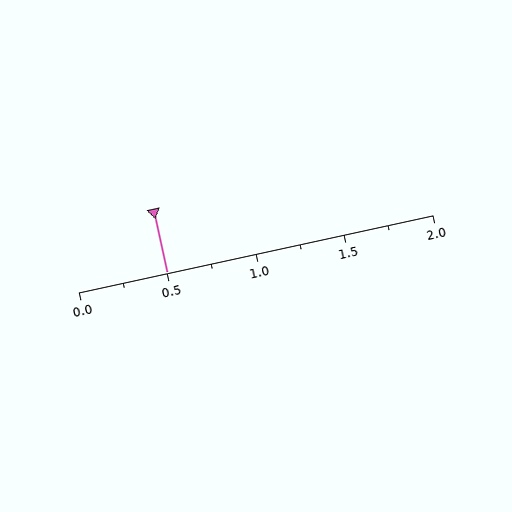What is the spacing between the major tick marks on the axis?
The major ticks are spaced 0.5 apart.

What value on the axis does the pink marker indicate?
The marker indicates approximately 0.5.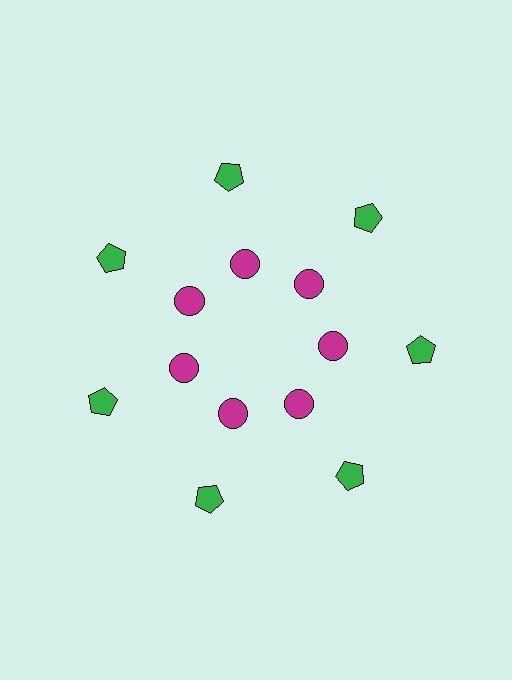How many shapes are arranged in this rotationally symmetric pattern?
There are 14 shapes, arranged in 7 groups of 2.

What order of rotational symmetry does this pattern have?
This pattern has 7-fold rotational symmetry.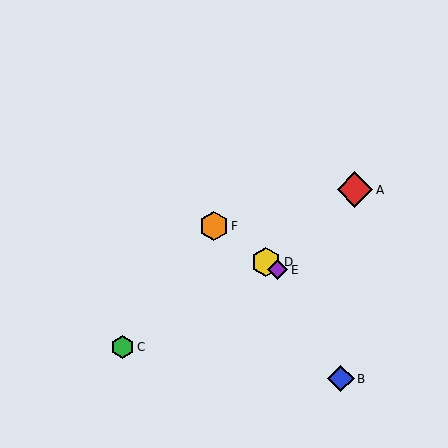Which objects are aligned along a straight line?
Objects D, E, F are aligned along a straight line.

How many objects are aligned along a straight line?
3 objects (D, E, F) are aligned along a straight line.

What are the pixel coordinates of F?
Object F is at (214, 226).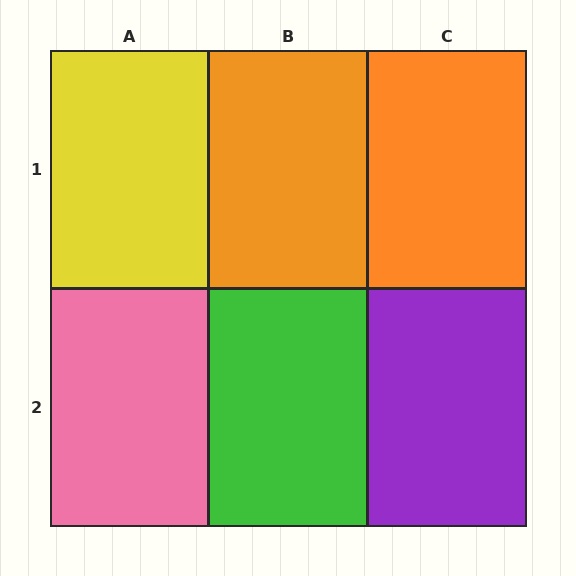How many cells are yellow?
1 cell is yellow.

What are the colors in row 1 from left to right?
Yellow, orange, orange.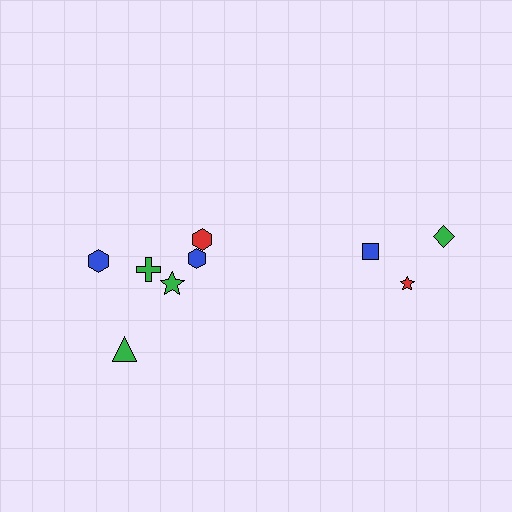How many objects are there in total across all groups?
There are 9 objects.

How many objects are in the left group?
There are 6 objects.